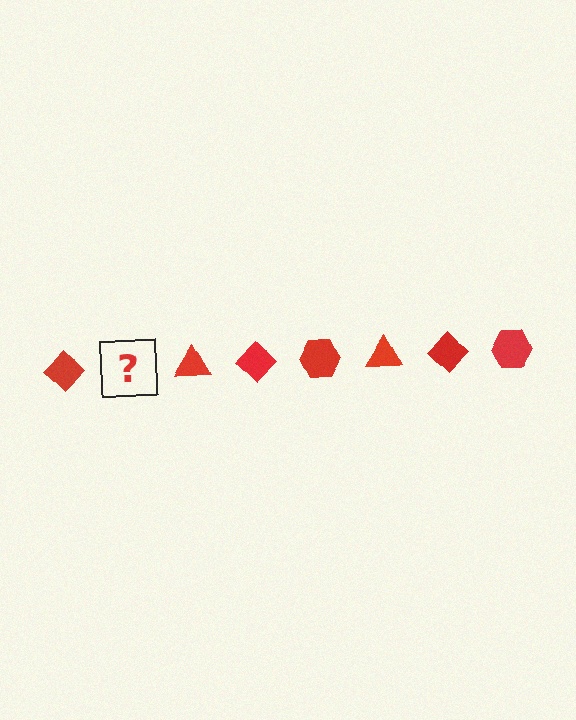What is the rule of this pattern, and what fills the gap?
The rule is that the pattern cycles through diamond, hexagon, triangle shapes in red. The gap should be filled with a red hexagon.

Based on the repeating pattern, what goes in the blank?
The blank should be a red hexagon.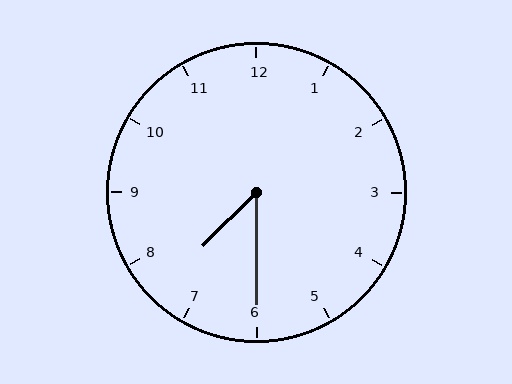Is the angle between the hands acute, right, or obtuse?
It is acute.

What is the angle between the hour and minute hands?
Approximately 45 degrees.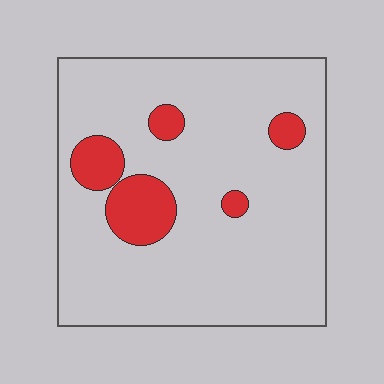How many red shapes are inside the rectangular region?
5.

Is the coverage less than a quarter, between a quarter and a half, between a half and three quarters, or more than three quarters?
Less than a quarter.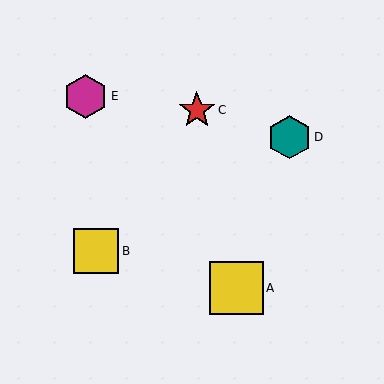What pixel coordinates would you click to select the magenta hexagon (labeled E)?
Click at (86, 97) to select the magenta hexagon E.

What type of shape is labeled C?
Shape C is a red star.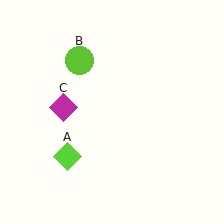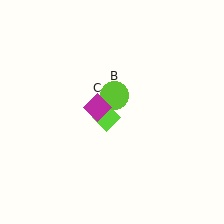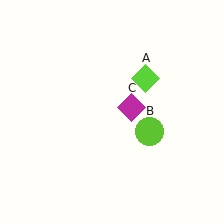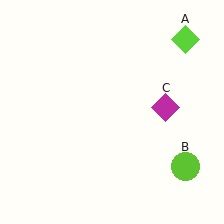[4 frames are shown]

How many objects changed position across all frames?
3 objects changed position: lime diamond (object A), lime circle (object B), magenta diamond (object C).